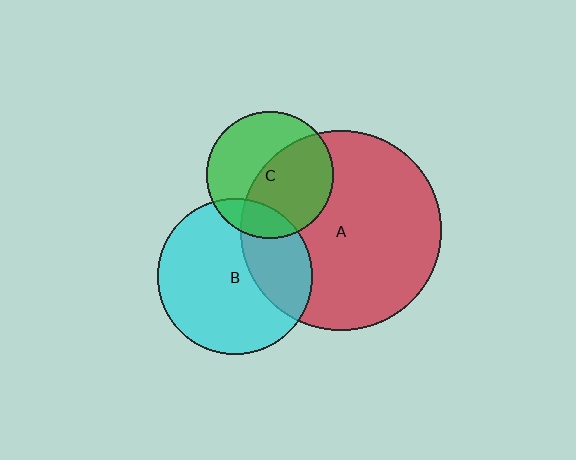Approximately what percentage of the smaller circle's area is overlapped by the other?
Approximately 30%.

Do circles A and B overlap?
Yes.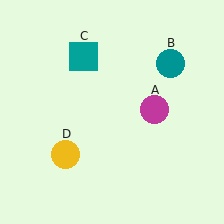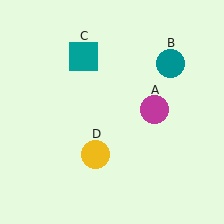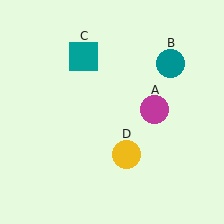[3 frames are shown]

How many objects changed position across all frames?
1 object changed position: yellow circle (object D).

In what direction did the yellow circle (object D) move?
The yellow circle (object D) moved right.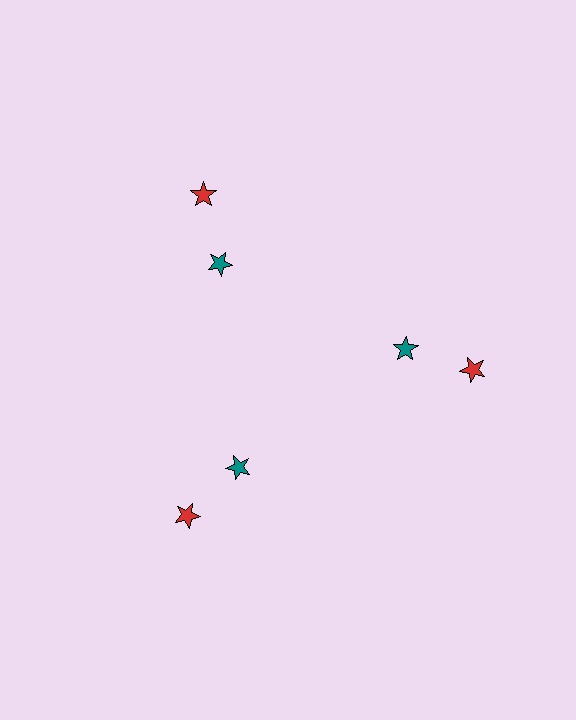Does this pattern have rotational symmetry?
Yes, this pattern has 3-fold rotational symmetry. It looks the same after rotating 120 degrees around the center.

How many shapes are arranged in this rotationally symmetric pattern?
There are 6 shapes, arranged in 3 groups of 2.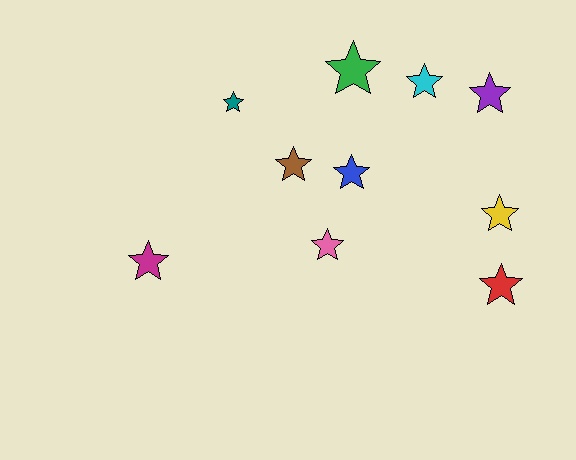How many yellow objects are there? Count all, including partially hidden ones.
There is 1 yellow object.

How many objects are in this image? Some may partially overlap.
There are 10 objects.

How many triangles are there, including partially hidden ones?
There are no triangles.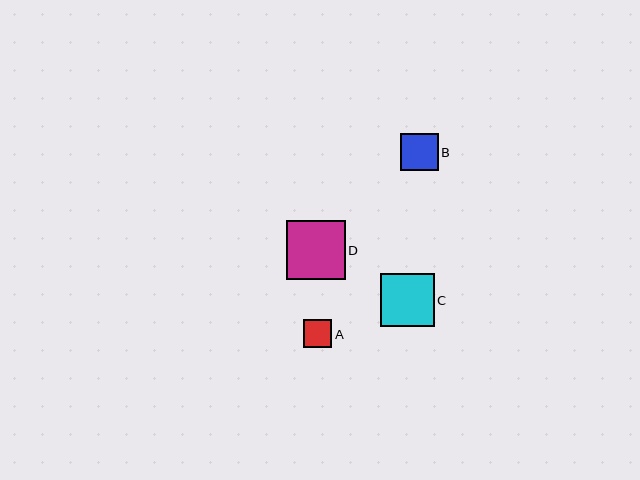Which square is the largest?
Square D is the largest with a size of approximately 59 pixels.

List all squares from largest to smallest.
From largest to smallest: D, C, B, A.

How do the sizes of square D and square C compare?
Square D and square C are approximately the same size.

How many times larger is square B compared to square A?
Square B is approximately 1.3 times the size of square A.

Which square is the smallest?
Square A is the smallest with a size of approximately 28 pixels.